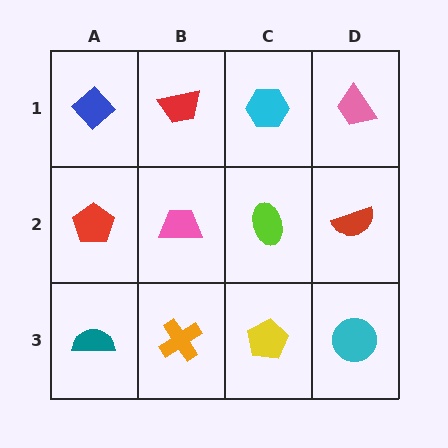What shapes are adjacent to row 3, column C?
A lime ellipse (row 2, column C), an orange cross (row 3, column B), a cyan circle (row 3, column D).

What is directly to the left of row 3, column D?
A yellow pentagon.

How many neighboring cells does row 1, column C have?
3.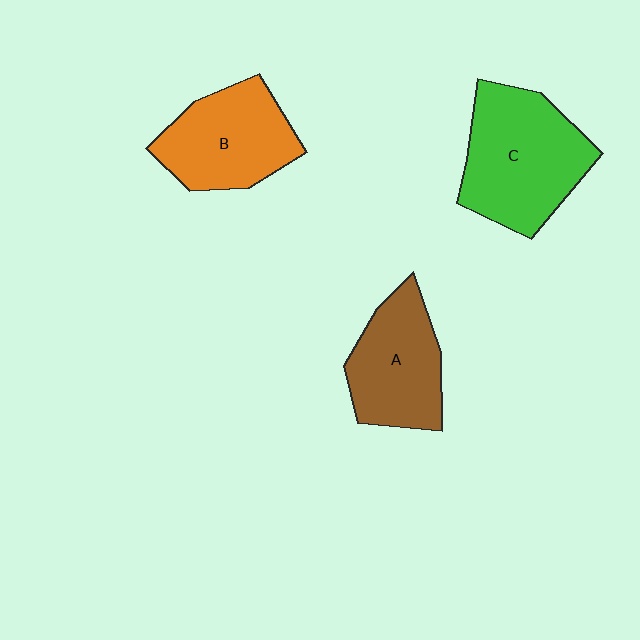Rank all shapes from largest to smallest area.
From largest to smallest: C (green), B (orange), A (brown).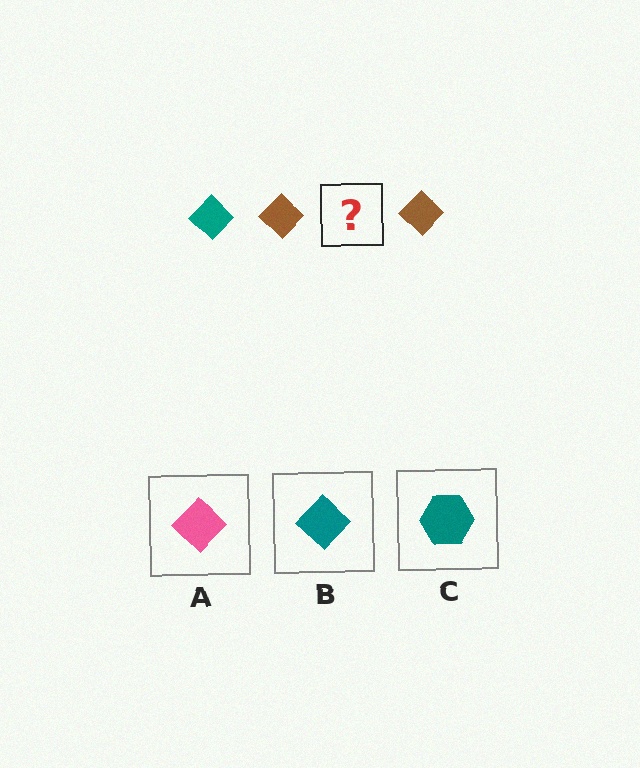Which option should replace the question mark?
Option B.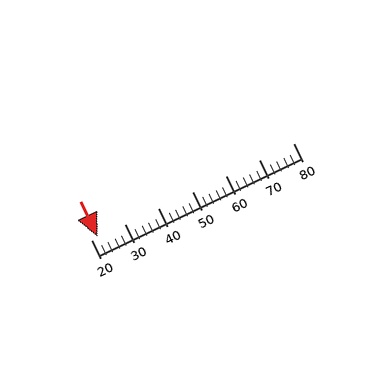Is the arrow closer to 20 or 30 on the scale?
The arrow is closer to 20.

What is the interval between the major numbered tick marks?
The major tick marks are spaced 10 units apart.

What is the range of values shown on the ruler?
The ruler shows values from 20 to 80.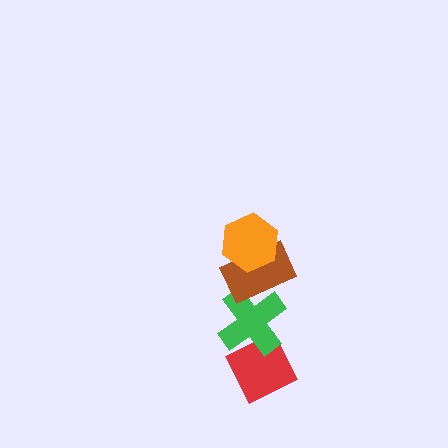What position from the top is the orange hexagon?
The orange hexagon is 1st from the top.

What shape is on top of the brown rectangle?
The orange hexagon is on top of the brown rectangle.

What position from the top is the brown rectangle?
The brown rectangle is 2nd from the top.